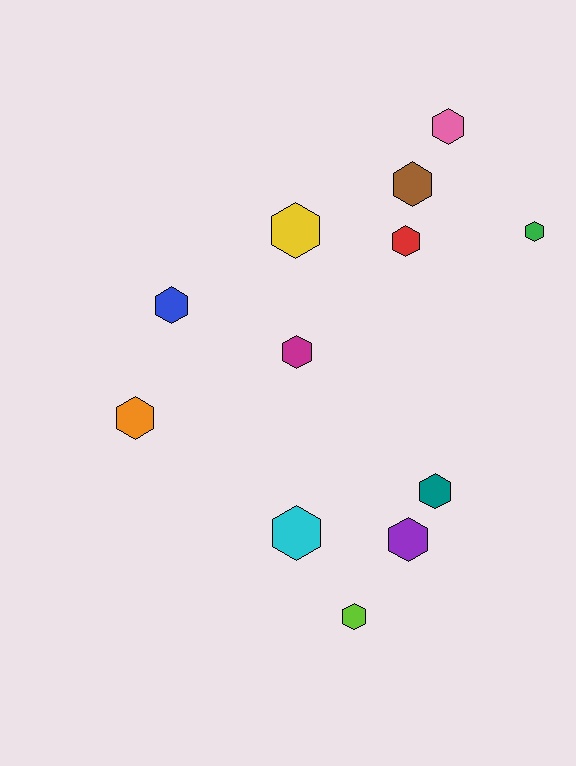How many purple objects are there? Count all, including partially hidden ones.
There is 1 purple object.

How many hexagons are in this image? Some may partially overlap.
There are 12 hexagons.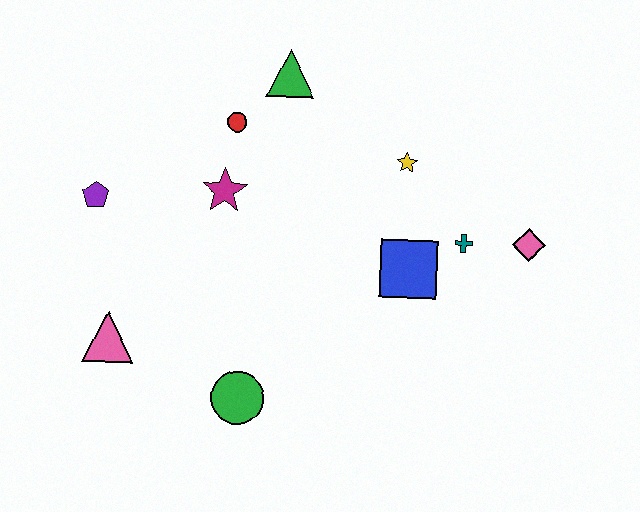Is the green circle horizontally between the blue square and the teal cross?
No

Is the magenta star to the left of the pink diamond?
Yes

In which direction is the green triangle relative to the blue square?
The green triangle is above the blue square.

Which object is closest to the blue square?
The teal cross is closest to the blue square.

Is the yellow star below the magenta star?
No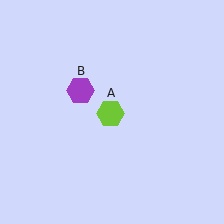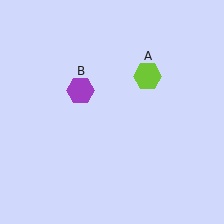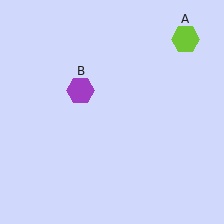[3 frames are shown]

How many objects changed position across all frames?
1 object changed position: lime hexagon (object A).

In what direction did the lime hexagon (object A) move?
The lime hexagon (object A) moved up and to the right.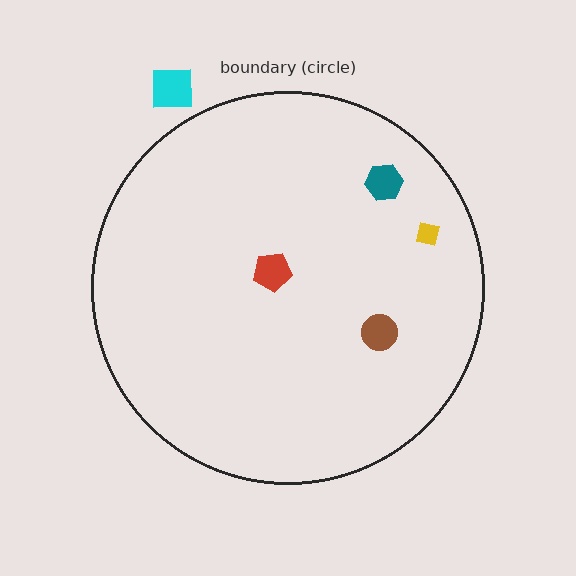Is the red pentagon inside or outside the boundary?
Inside.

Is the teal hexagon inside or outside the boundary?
Inside.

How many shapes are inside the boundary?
4 inside, 1 outside.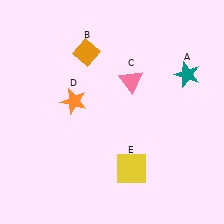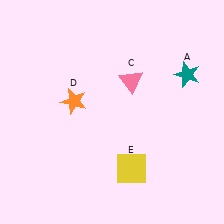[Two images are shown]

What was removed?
The orange diamond (B) was removed in Image 2.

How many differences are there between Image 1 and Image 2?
There is 1 difference between the two images.